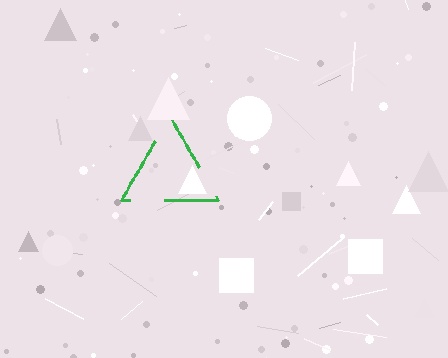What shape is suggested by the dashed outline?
The dashed outline suggests a triangle.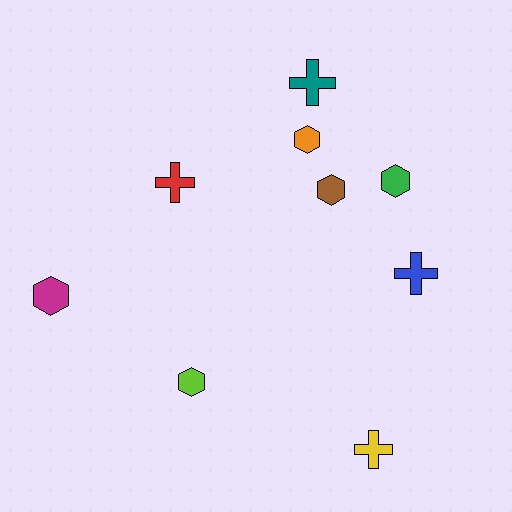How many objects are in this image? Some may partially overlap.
There are 9 objects.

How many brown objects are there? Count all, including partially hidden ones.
There is 1 brown object.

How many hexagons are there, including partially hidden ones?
There are 5 hexagons.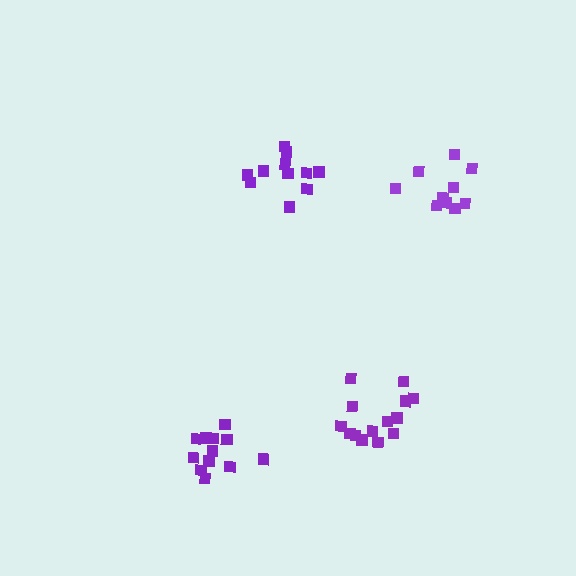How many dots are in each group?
Group 1: 14 dots, Group 2: 11 dots, Group 3: 10 dots, Group 4: 12 dots (47 total).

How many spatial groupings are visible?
There are 4 spatial groupings.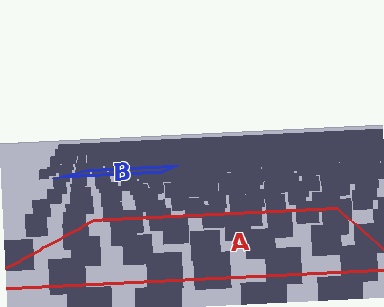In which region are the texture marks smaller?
The texture marks are smaller in region B, because it is farther away.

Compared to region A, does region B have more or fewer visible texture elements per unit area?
Region B has more texture elements per unit area — they are packed more densely because it is farther away.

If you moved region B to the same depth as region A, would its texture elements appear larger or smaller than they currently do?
They would appear larger. At a closer depth, the same texture elements are projected at a bigger on-screen size.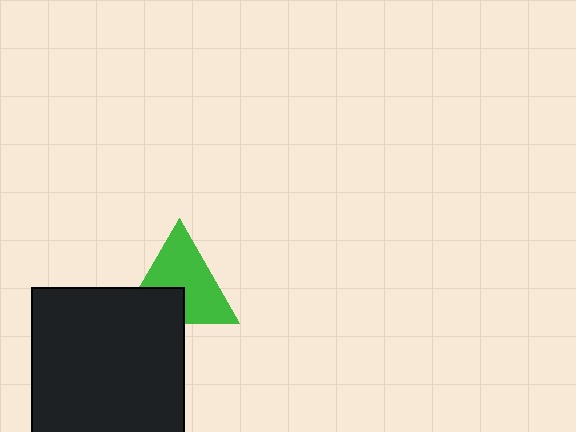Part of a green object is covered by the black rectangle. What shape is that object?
It is a triangle.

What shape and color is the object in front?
The object in front is a black rectangle.